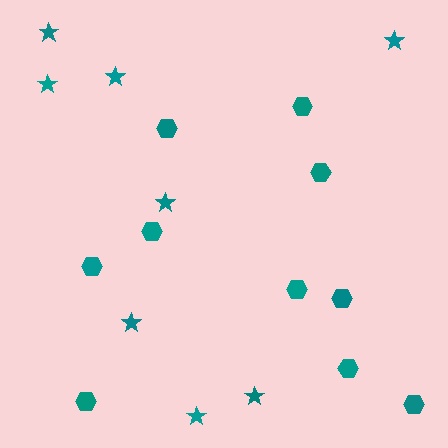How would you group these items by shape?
There are 2 groups: one group of stars (8) and one group of hexagons (10).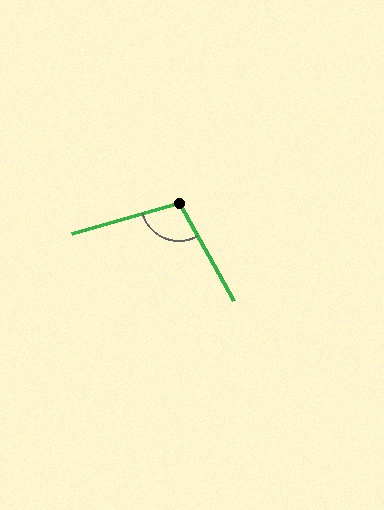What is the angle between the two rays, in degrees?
Approximately 103 degrees.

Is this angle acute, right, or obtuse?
It is obtuse.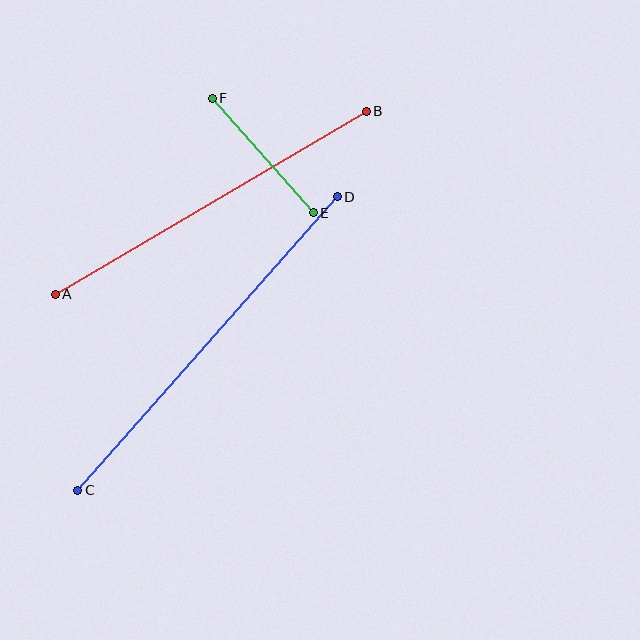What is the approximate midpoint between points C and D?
The midpoint is at approximately (208, 343) pixels.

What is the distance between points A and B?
The distance is approximately 361 pixels.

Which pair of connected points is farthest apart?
Points C and D are farthest apart.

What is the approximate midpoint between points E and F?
The midpoint is at approximately (263, 156) pixels.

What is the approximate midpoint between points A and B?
The midpoint is at approximately (211, 203) pixels.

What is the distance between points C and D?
The distance is approximately 392 pixels.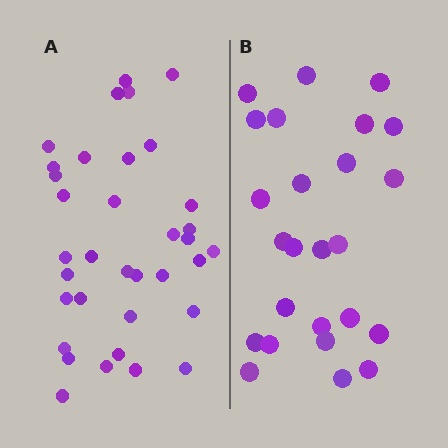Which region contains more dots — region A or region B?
Region A (the left region) has more dots.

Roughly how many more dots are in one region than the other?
Region A has roughly 10 or so more dots than region B.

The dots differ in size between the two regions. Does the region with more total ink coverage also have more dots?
No. Region B has more total ink coverage because its dots are larger, but region A actually contains more individual dots. Total area can be misleading — the number of items is what matters here.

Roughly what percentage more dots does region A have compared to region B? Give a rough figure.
About 40% more.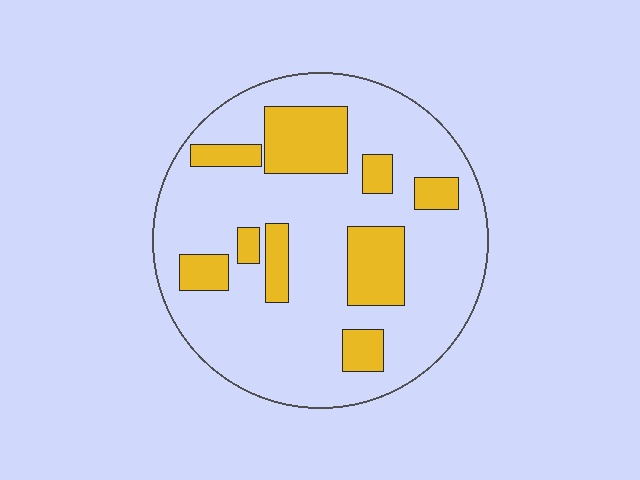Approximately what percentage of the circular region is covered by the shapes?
Approximately 25%.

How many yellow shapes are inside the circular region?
9.